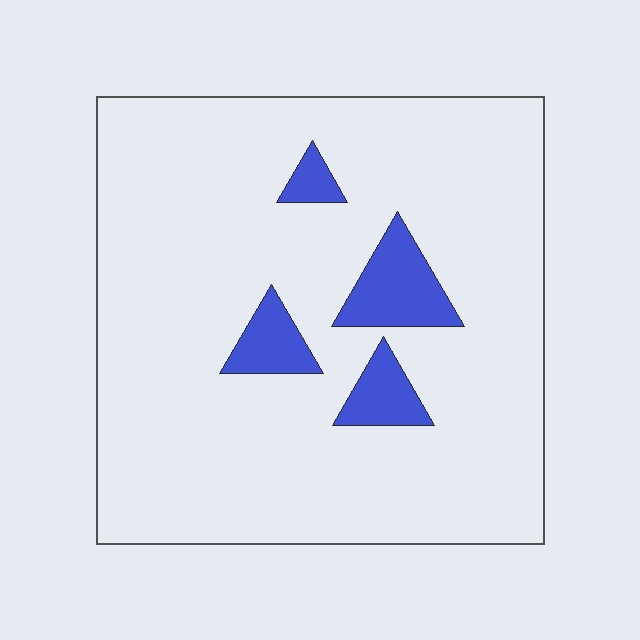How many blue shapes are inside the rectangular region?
4.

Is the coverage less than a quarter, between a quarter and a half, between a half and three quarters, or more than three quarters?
Less than a quarter.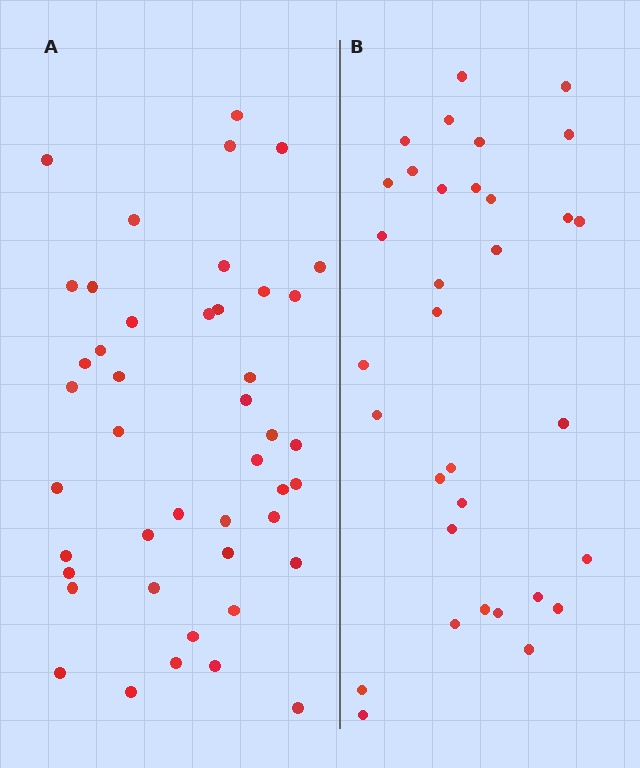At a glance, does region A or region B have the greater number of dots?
Region A (the left region) has more dots.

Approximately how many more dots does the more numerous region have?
Region A has roughly 12 or so more dots than region B.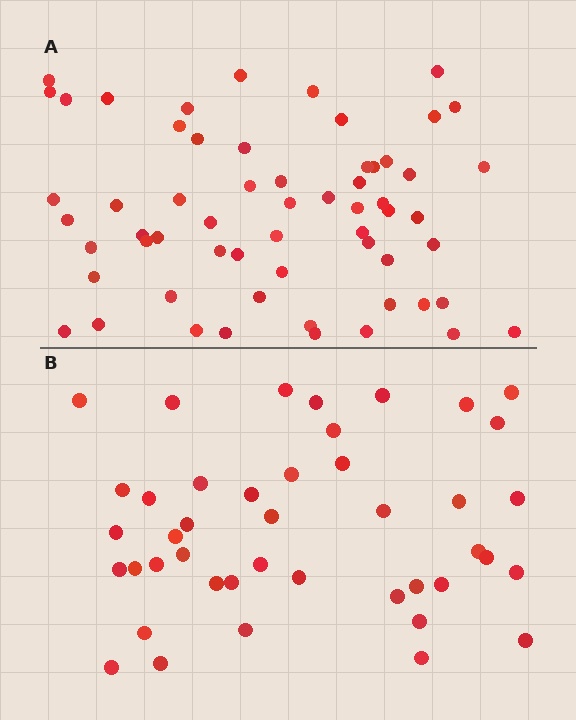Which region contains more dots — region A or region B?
Region A (the top region) has more dots.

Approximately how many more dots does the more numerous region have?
Region A has approximately 15 more dots than region B.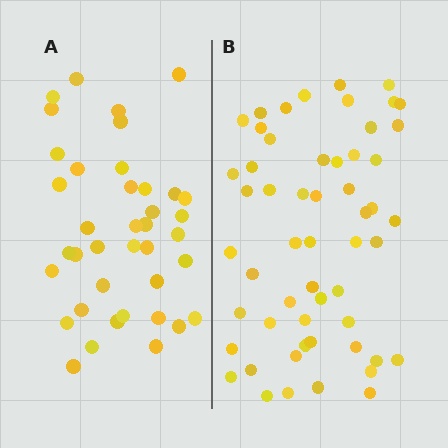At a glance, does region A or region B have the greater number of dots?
Region B (the right region) has more dots.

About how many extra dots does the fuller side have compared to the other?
Region B has approximately 15 more dots than region A.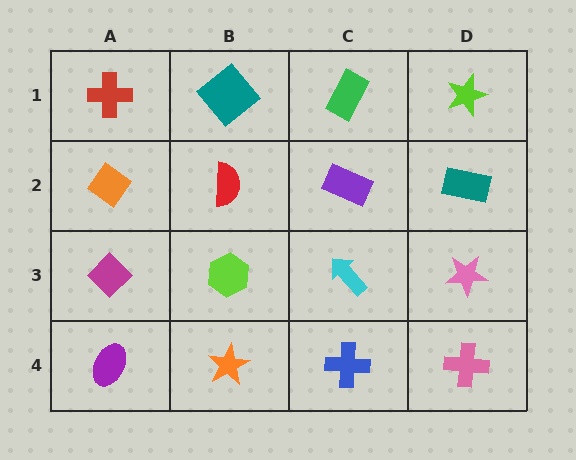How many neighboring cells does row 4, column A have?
2.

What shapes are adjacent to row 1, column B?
A red semicircle (row 2, column B), a red cross (row 1, column A), a green rectangle (row 1, column C).